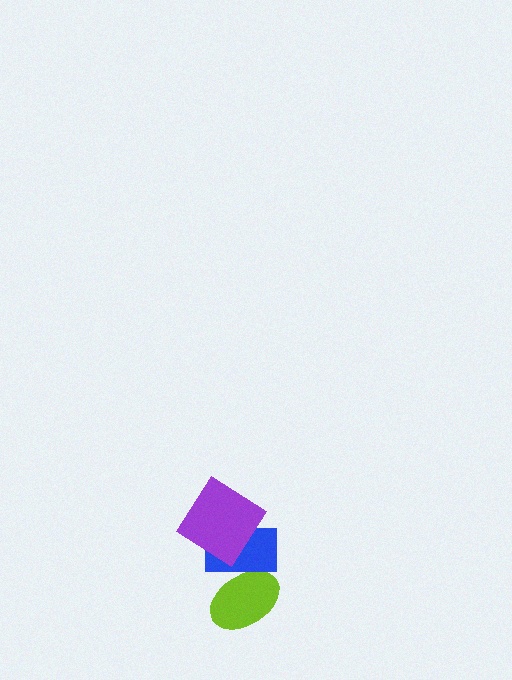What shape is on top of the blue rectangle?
The purple diamond is on top of the blue rectangle.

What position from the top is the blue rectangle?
The blue rectangle is 2nd from the top.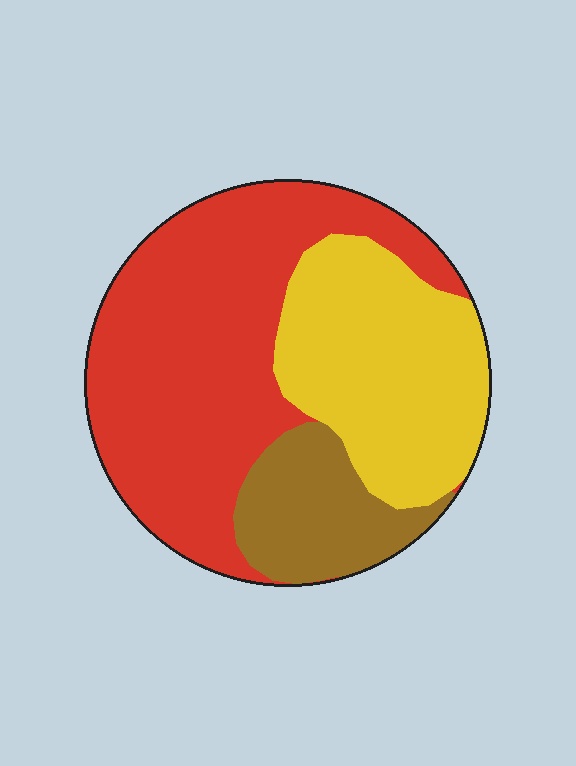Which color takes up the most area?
Red, at roughly 50%.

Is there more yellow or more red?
Red.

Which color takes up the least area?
Brown, at roughly 15%.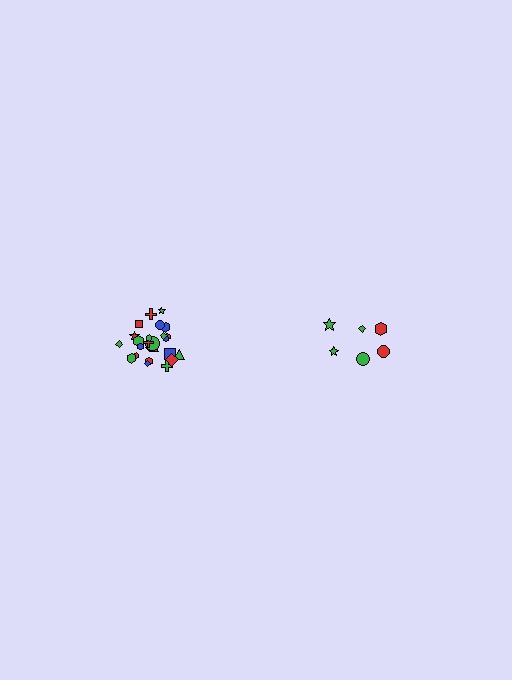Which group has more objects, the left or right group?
The left group.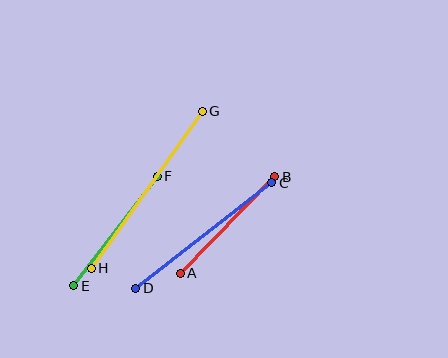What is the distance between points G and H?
The distance is approximately 192 pixels.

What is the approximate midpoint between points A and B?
The midpoint is at approximately (228, 225) pixels.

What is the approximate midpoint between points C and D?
The midpoint is at approximately (204, 235) pixels.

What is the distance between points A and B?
The distance is approximately 135 pixels.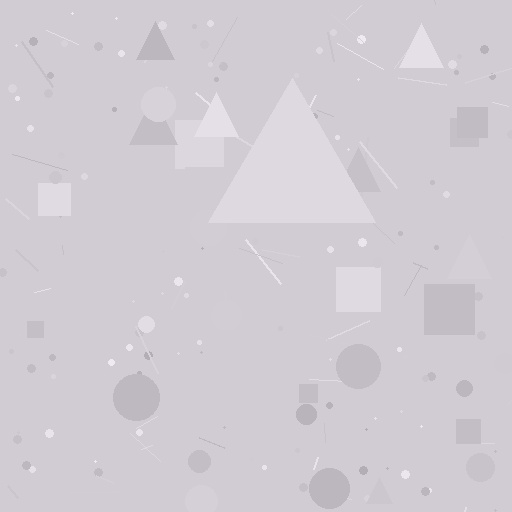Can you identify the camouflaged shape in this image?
The camouflaged shape is a triangle.